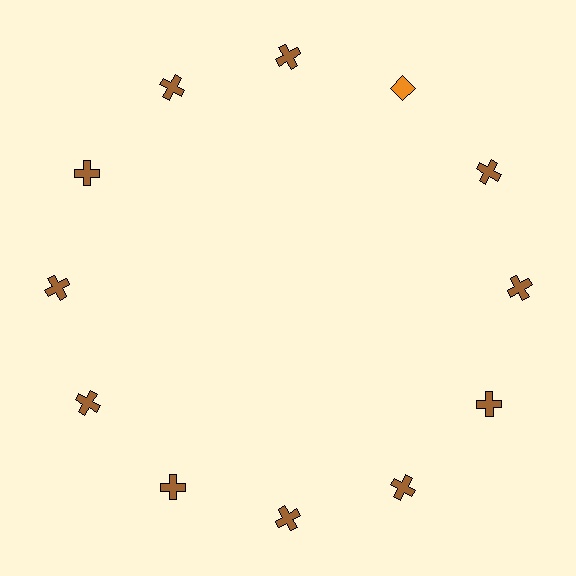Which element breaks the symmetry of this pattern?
The orange diamond at roughly the 1 o'clock position breaks the symmetry. All other shapes are brown crosses.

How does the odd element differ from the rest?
It differs in both color (orange instead of brown) and shape (diamond instead of cross).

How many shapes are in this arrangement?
There are 12 shapes arranged in a ring pattern.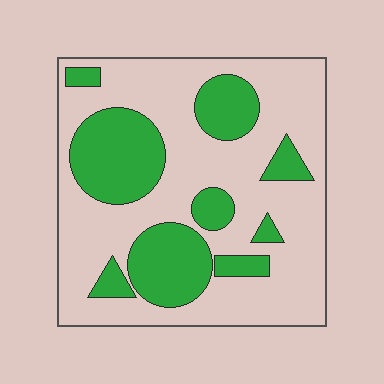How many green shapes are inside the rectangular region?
9.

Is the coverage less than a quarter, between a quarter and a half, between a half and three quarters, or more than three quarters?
Between a quarter and a half.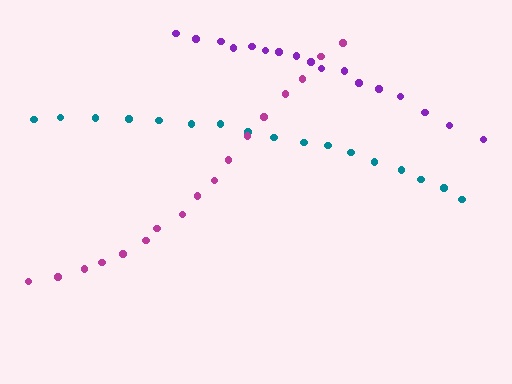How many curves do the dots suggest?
There are 3 distinct paths.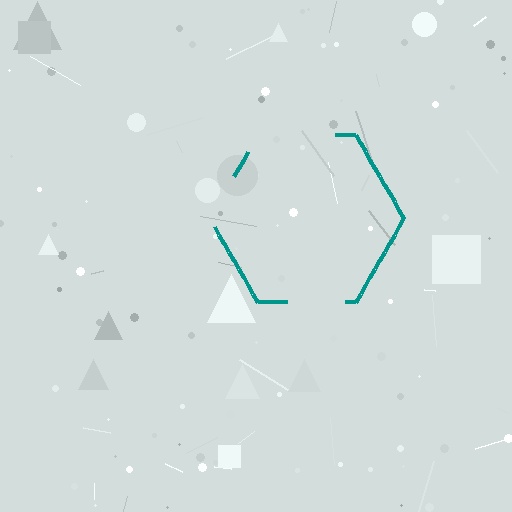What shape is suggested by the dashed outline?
The dashed outline suggests a hexagon.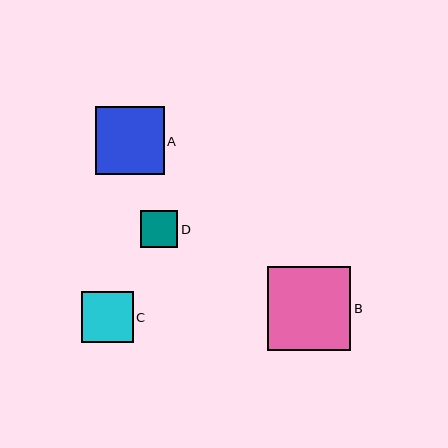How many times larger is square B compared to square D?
Square B is approximately 2.2 times the size of square D.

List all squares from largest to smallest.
From largest to smallest: B, A, C, D.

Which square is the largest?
Square B is the largest with a size of approximately 83 pixels.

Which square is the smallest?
Square D is the smallest with a size of approximately 38 pixels.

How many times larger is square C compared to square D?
Square C is approximately 1.4 times the size of square D.